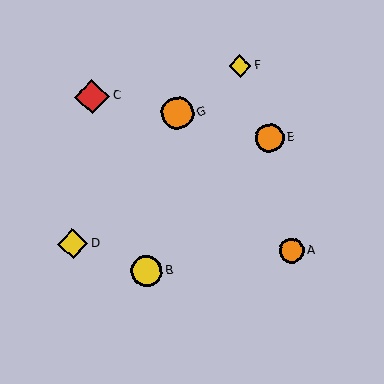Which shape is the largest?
The red diamond (labeled C) is the largest.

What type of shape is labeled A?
Shape A is an orange circle.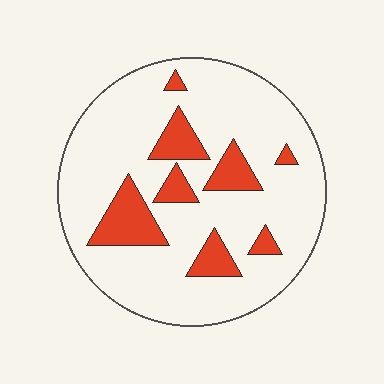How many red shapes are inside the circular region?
8.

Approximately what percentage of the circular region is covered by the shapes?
Approximately 20%.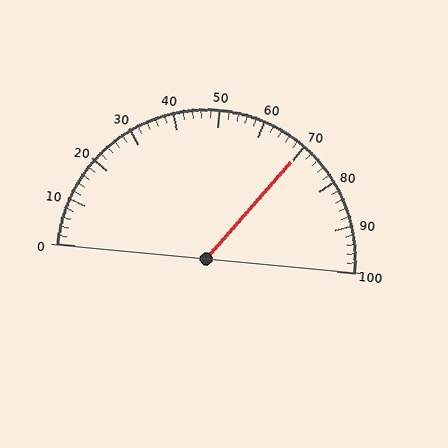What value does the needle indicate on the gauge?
The needle indicates approximately 70.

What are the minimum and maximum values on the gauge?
The gauge ranges from 0 to 100.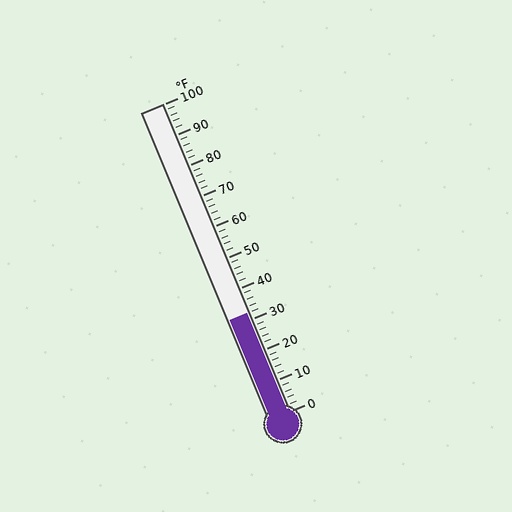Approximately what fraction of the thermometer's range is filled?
The thermometer is filled to approximately 30% of its range.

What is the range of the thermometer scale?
The thermometer scale ranges from 0°F to 100°F.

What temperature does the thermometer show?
The thermometer shows approximately 32°F.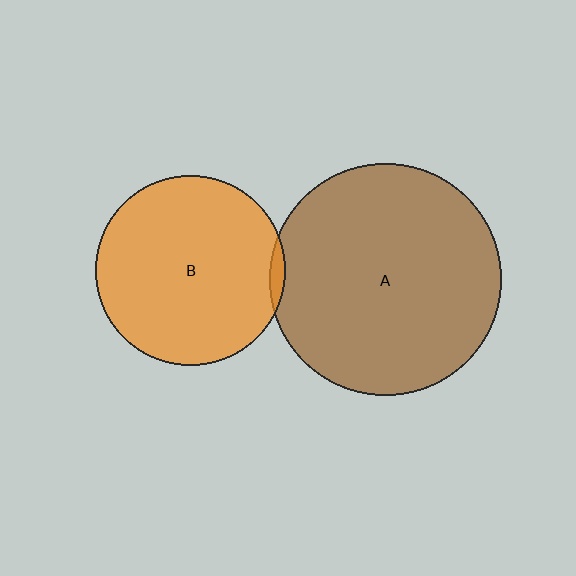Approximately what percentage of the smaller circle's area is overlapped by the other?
Approximately 5%.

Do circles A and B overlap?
Yes.